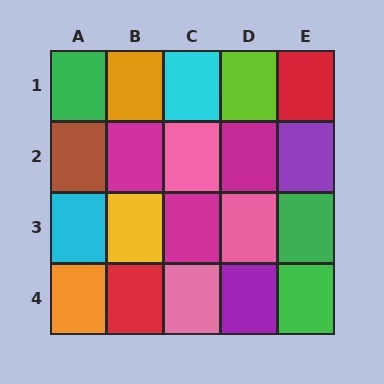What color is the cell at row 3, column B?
Yellow.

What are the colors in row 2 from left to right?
Brown, magenta, pink, magenta, purple.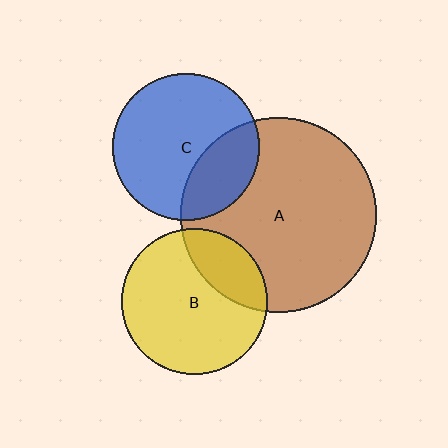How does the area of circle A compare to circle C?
Approximately 1.8 times.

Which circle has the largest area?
Circle A (brown).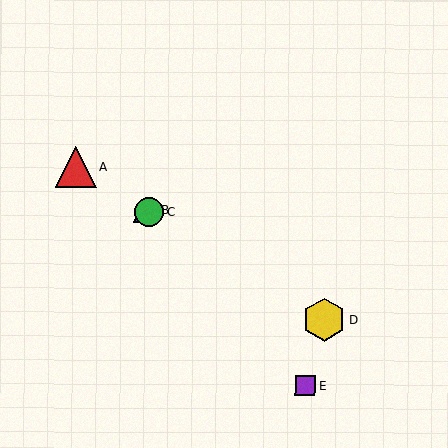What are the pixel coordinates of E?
Object E is at (305, 386).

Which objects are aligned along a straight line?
Objects A, B, C, D are aligned along a straight line.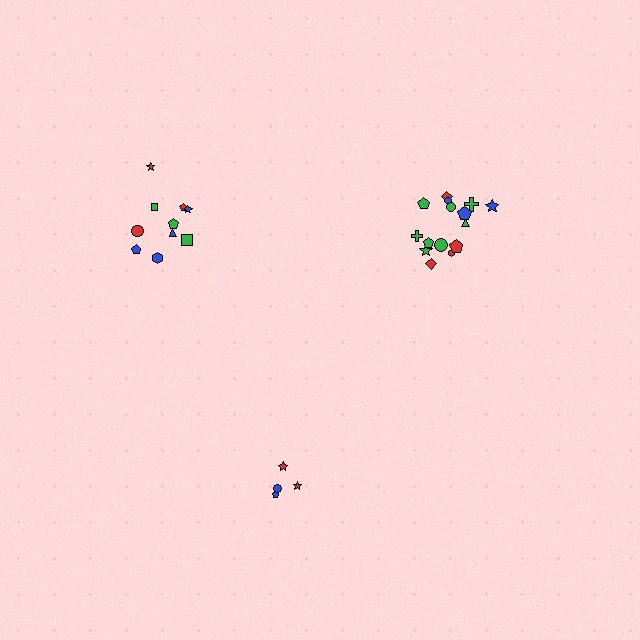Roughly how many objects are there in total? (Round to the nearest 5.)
Roughly 30 objects in total.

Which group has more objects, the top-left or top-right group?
The top-right group.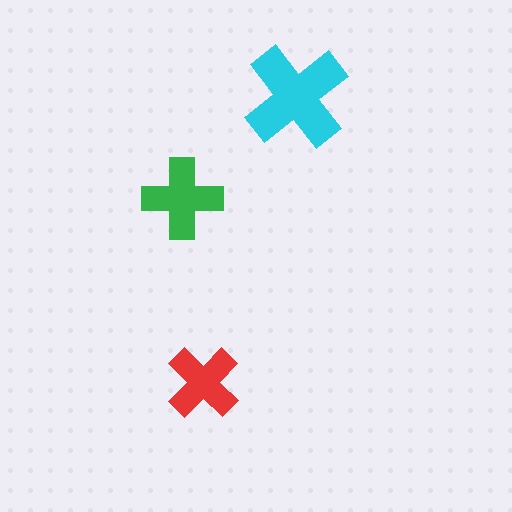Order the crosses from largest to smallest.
the cyan one, the green one, the red one.